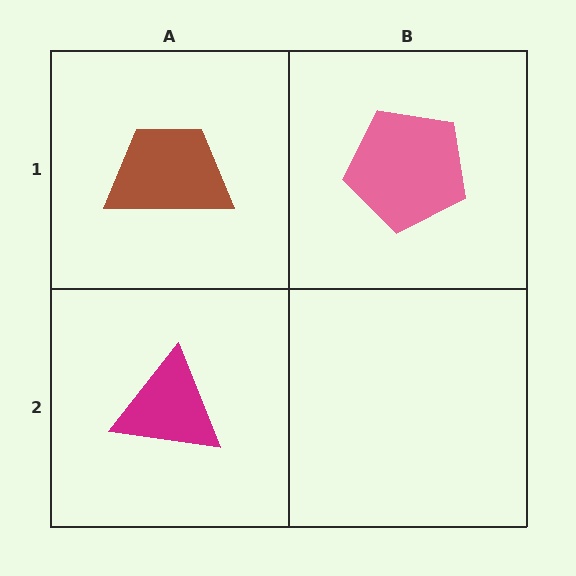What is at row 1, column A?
A brown trapezoid.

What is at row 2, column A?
A magenta triangle.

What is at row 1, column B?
A pink pentagon.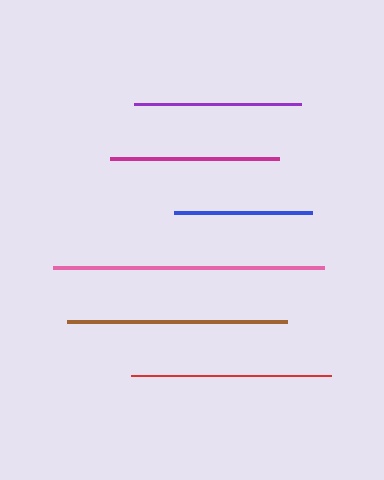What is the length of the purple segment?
The purple segment is approximately 168 pixels long.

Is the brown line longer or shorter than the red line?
The brown line is longer than the red line.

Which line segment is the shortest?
The blue line is the shortest at approximately 138 pixels.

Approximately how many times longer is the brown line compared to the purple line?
The brown line is approximately 1.3 times the length of the purple line.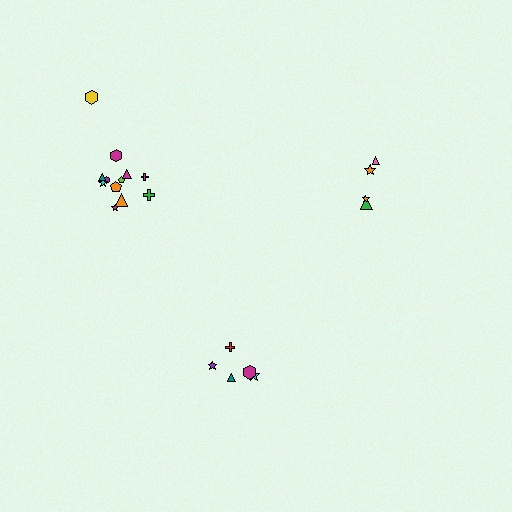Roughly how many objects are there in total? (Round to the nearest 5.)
Roughly 20 objects in total.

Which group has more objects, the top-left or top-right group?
The top-left group.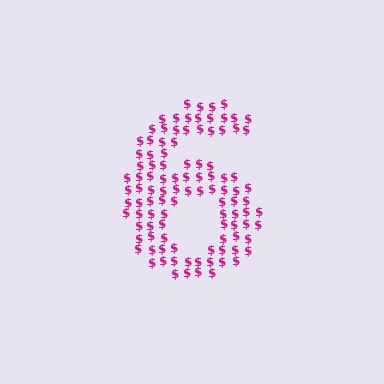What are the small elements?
The small elements are dollar signs.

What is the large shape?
The large shape is the digit 6.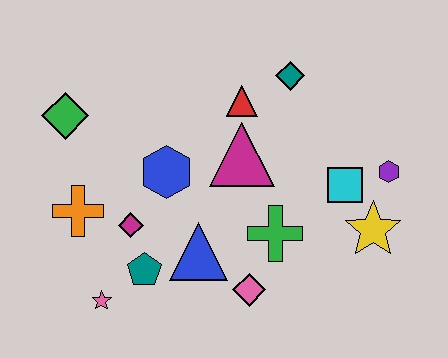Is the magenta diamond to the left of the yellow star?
Yes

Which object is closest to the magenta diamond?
The teal pentagon is closest to the magenta diamond.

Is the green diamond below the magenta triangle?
No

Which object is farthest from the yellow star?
The green diamond is farthest from the yellow star.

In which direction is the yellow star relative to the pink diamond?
The yellow star is to the right of the pink diamond.